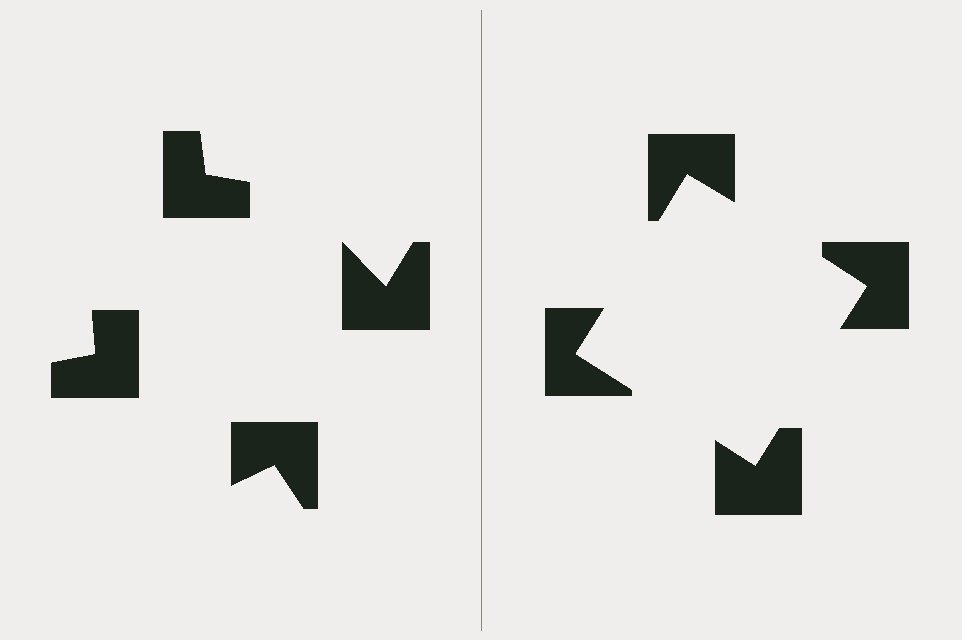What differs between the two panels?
The notched squares are positioned identically on both sides; only the wedge orientations differ. On the right they align to a square; on the left they are misaligned.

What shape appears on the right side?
An illusory square.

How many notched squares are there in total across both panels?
8 — 4 on each side.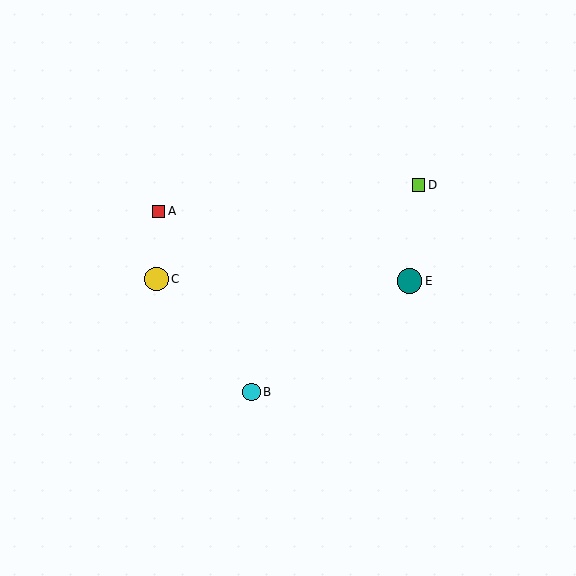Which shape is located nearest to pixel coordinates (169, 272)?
The yellow circle (labeled C) at (156, 279) is nearest to that location.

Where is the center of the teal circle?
The center of the teal circle is at (409, 281).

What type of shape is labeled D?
Shape D is a lime square.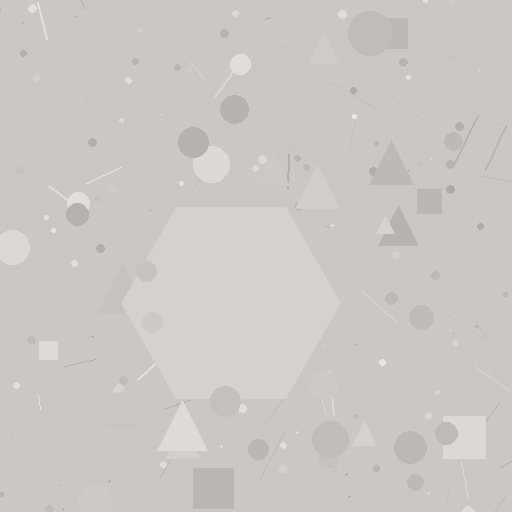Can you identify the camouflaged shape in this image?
The camouflaged shape is a hexagon.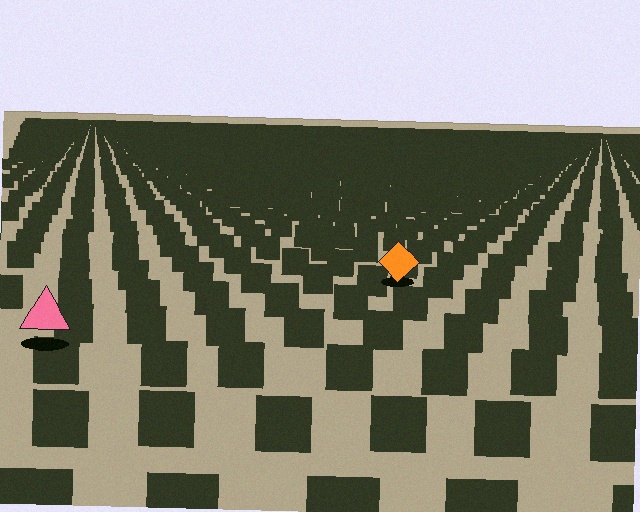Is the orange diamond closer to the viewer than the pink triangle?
No. The pink triangle is closer — you can tell from the texture gradient: the ground texture is coarser near it.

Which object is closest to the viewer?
The pink triangle is closest. The texture marks near it are larger and more spread out.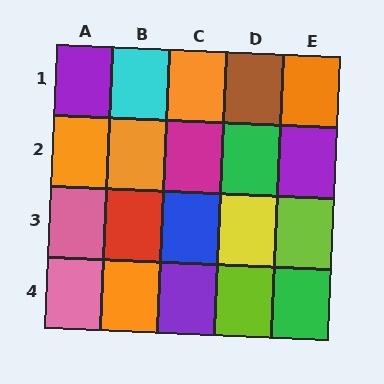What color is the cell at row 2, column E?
Purple.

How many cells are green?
2 cells are green.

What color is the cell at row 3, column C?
Blue.